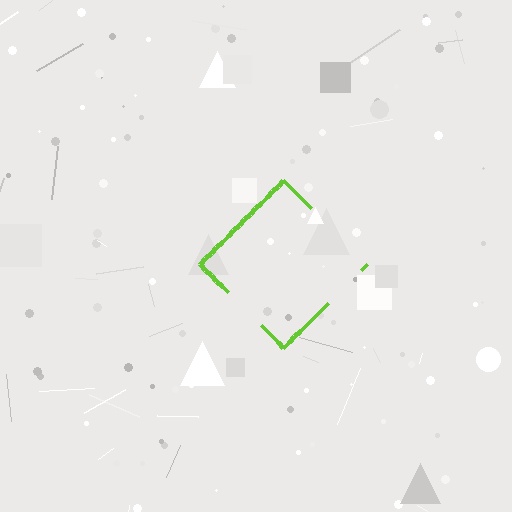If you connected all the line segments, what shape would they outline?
They would outline a diamond.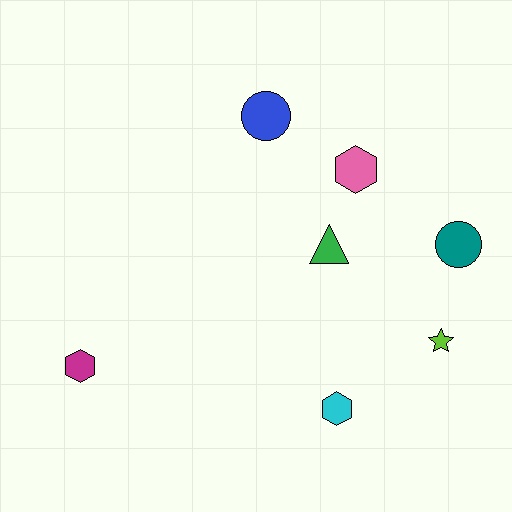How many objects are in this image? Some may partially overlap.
There are 7 objects.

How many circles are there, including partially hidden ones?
There are 2 circles.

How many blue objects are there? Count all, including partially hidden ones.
There is 1 blue object.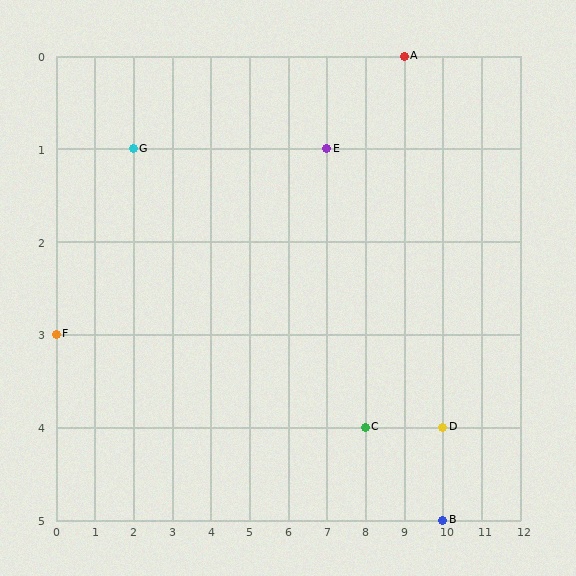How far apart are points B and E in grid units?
Points B and E are 3 columns and 4 rows apart (about 5.0 grid units diagonally).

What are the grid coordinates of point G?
Point G is at grid coordinates (2, 1).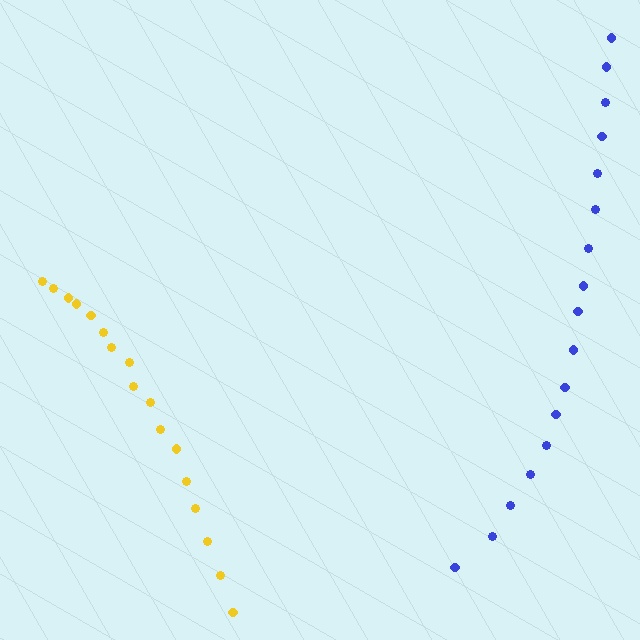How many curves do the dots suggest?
There are 2 distinct paths.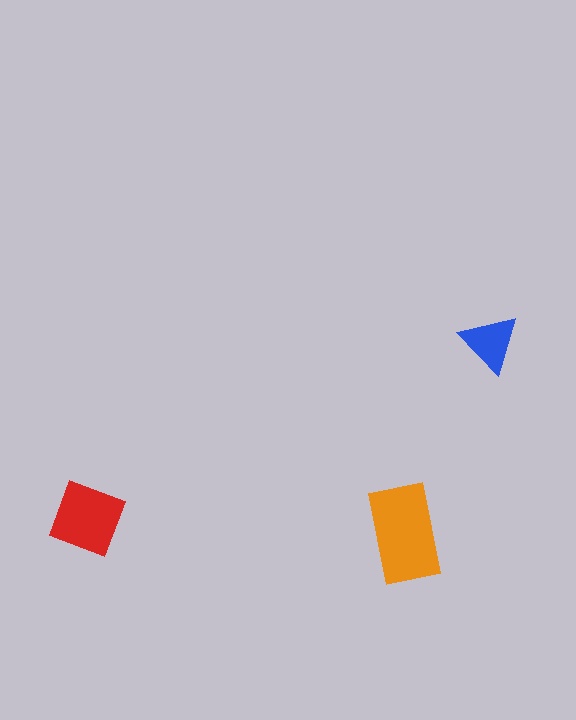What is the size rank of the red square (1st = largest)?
2nd.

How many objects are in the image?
There are 3 objects in the image.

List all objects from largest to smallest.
The orange rectangle, the red square, the blue triangle.